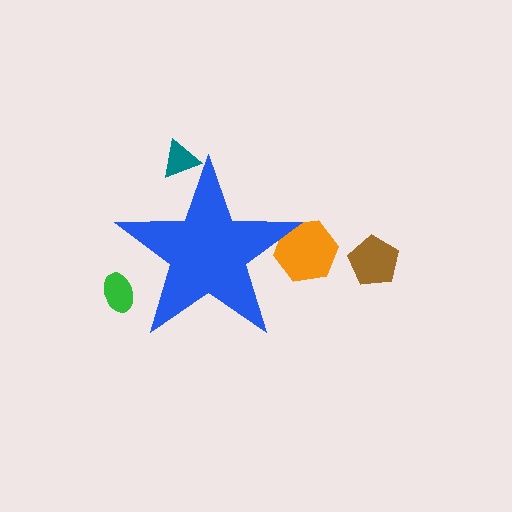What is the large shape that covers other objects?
A blue star.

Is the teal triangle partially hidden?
Yes, the teal triangle is partially hidden behind the blue star.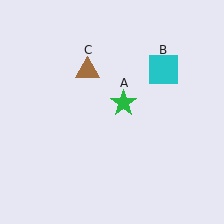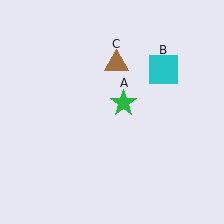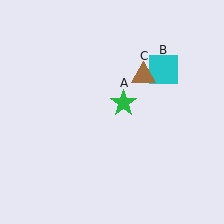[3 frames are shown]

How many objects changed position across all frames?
1 object changed position: brown triangle (object C).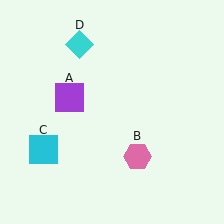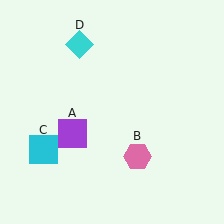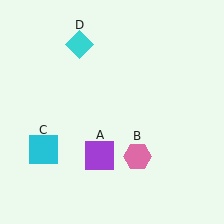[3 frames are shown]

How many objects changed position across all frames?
1 object changed position: purple square (object A).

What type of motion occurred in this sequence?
The purple square (object A) rotated counterclockwise around the center of the scene.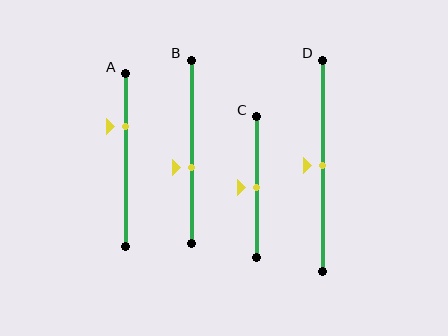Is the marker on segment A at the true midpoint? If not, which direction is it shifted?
No, the marker on segment A is shifted upward by about 19% of the segment length.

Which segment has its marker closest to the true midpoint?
Segment C has its marker closest to the true midpoint.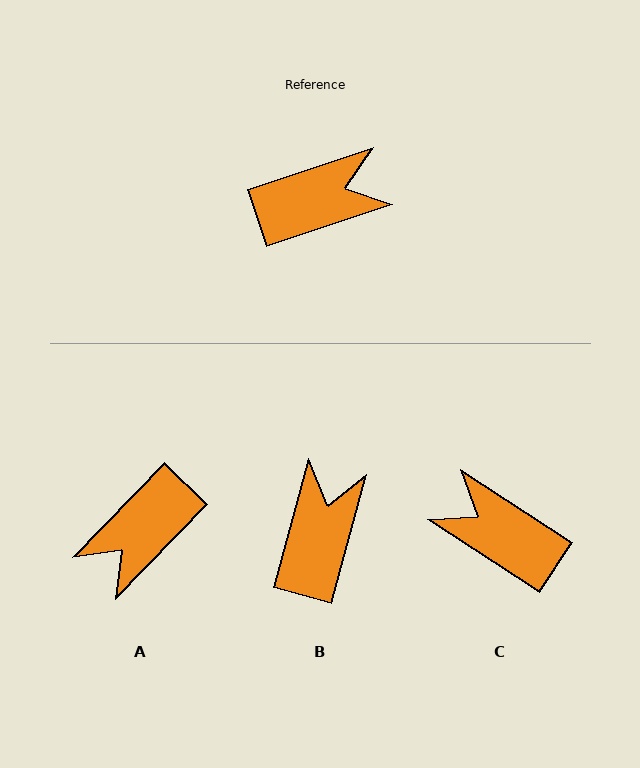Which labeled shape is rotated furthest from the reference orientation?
A, about 153 degrees away.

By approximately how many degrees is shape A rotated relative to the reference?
Approximately 153 degrees clockwise.